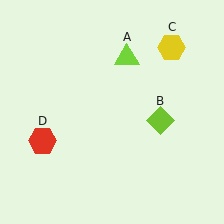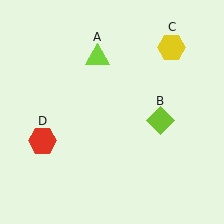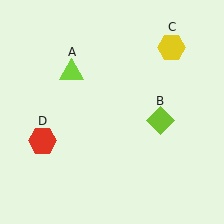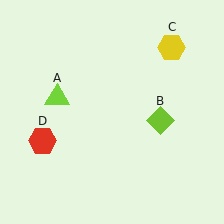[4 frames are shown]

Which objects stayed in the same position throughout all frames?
Lime diamond (object B) and yellow hexagon (object C) and red hexagon (object D) remained stationary.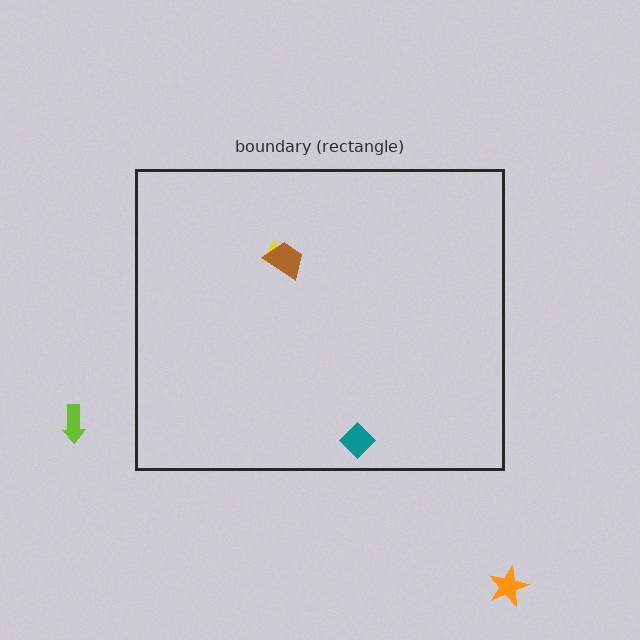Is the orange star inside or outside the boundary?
Outside.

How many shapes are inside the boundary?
3 inside, 2 outside.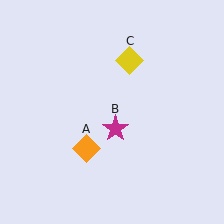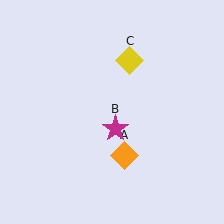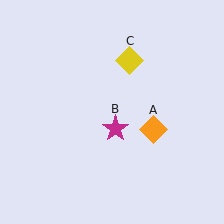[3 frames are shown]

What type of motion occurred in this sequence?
The orange diamond (object A) rotated counterclockwise around the center of the scene.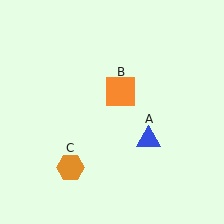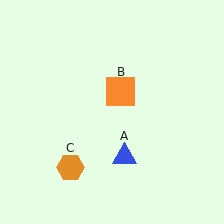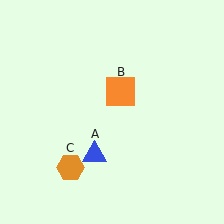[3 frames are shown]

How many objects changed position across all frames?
1 object changed position: blue triangle (object A).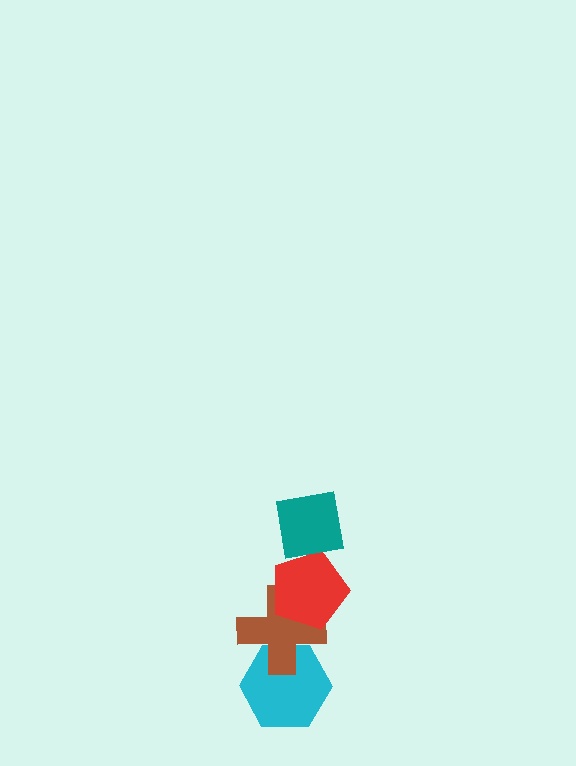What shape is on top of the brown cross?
The red pentagon is on top of the brown cross.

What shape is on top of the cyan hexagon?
The brown cross is on top of the cyan hexagon.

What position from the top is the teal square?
The teal square is 1st from the top.